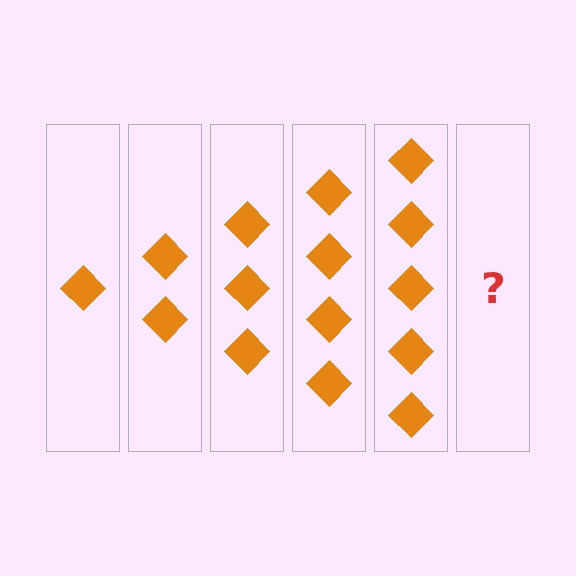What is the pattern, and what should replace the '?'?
The pattern is that each step adds one more diamond. The '?' should be 6 diamonds.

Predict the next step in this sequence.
The next step is 6 diamonds.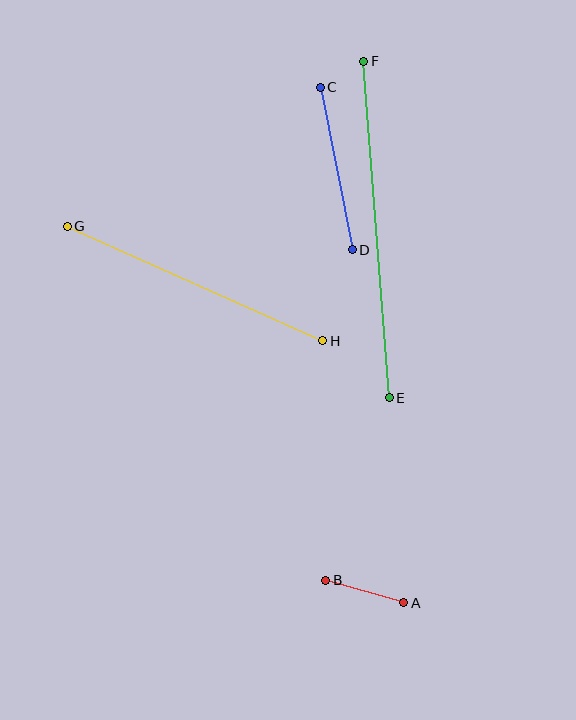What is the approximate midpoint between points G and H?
The midpoint is at approximately (195, 283) pixels.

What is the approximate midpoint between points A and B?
The midpoint is at approximately (365, 591) pixels.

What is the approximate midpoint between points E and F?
The midpoint is at approximately (377, 230) pixels.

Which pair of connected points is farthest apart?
Points E and F are farthest apart.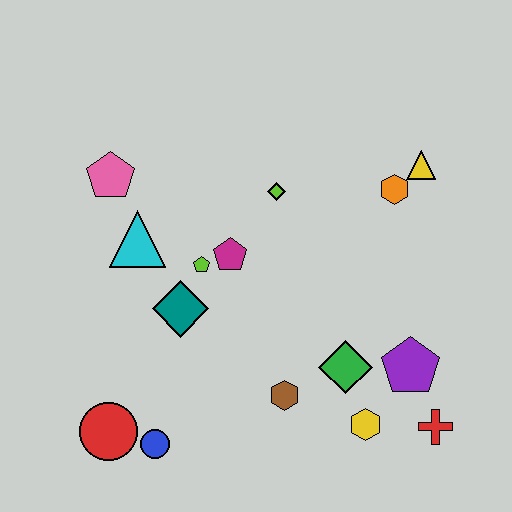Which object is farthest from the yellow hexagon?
The pink pentagon is farthest from the yellow hexagon.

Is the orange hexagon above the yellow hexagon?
Yes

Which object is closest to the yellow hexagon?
The green diamond is closest to the yellow hexagon.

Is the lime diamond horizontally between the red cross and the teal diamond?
Yes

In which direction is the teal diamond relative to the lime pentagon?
The teal diamond is below the lime pentagon.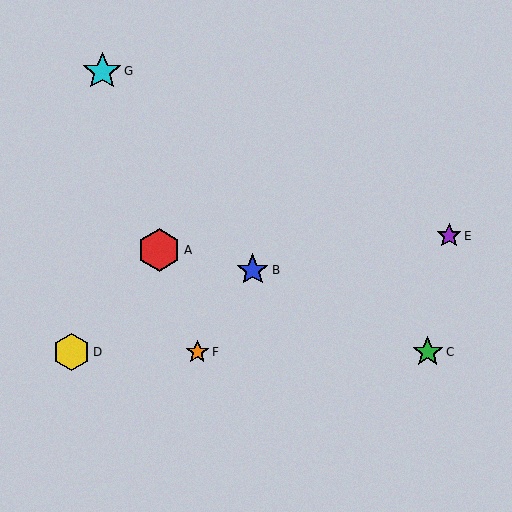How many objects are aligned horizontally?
3 objects (C, D, F) are aligned horizontally.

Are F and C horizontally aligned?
Yes, both are at y≈352.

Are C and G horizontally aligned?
No, C is at y≈352 and G is at y≈71.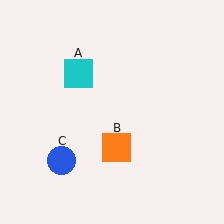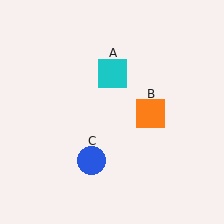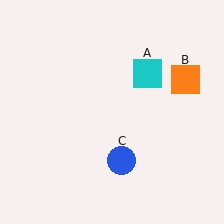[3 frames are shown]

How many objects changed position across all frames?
3 objects changed position: cyan square (object A), orange square (object B), blue circle (object C).